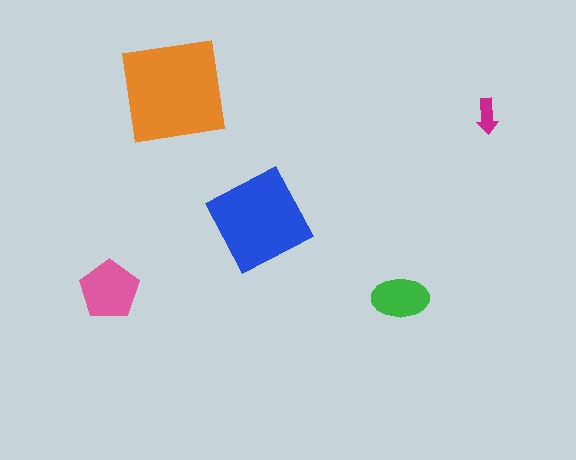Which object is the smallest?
The magenta arrow.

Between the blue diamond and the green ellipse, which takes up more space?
The blue diamond.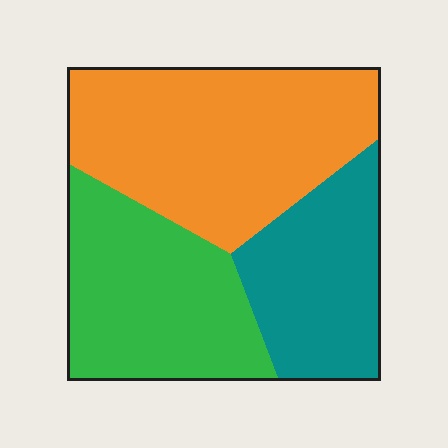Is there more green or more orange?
Orange.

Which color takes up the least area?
Teal, at roughly 25%.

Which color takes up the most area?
Orange, at roughly 45%.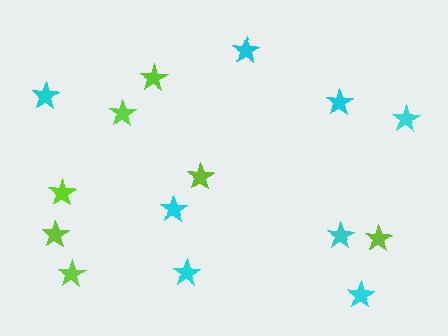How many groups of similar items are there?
There are 2 groups: one group of cyan stars (8) and one group of lime stars (7).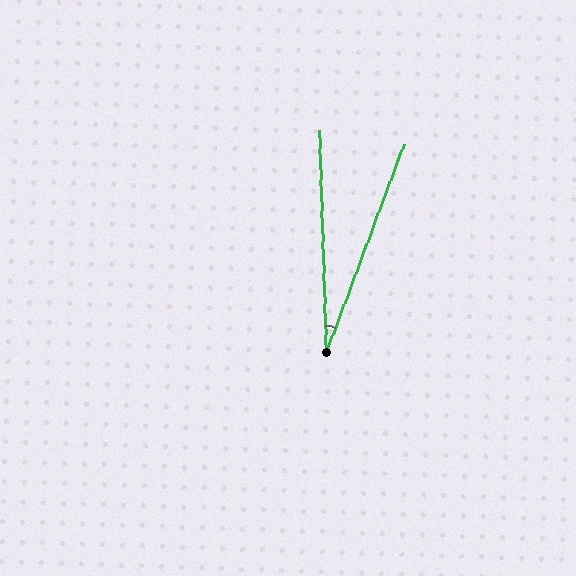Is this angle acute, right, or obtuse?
It is acute.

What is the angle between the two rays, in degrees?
Approximately 22 degrees.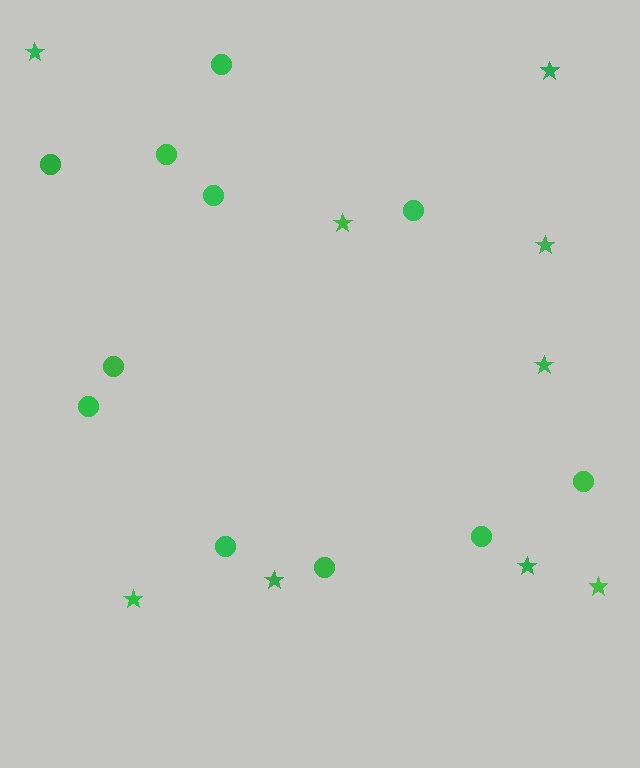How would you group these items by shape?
There are 2 groups: one group of stars (9) and one group of circles (11).